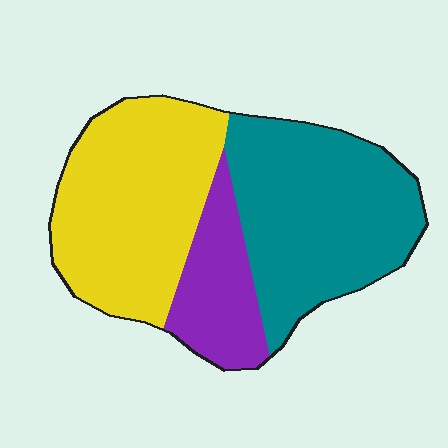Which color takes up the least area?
Purple, at roughly 15%.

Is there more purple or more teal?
Teal.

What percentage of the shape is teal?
Teal covers 42% of the shape.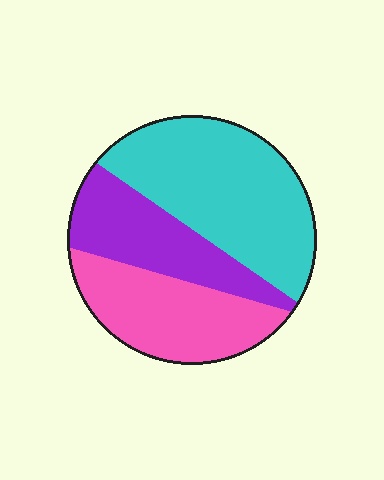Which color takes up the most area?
Cyan, at roughly 45%.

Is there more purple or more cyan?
Cyan.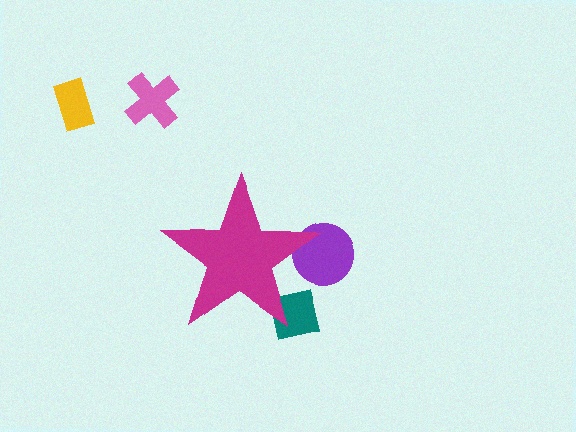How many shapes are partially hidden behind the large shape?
2 shapes are partially hidden.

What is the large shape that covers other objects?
A magenta star.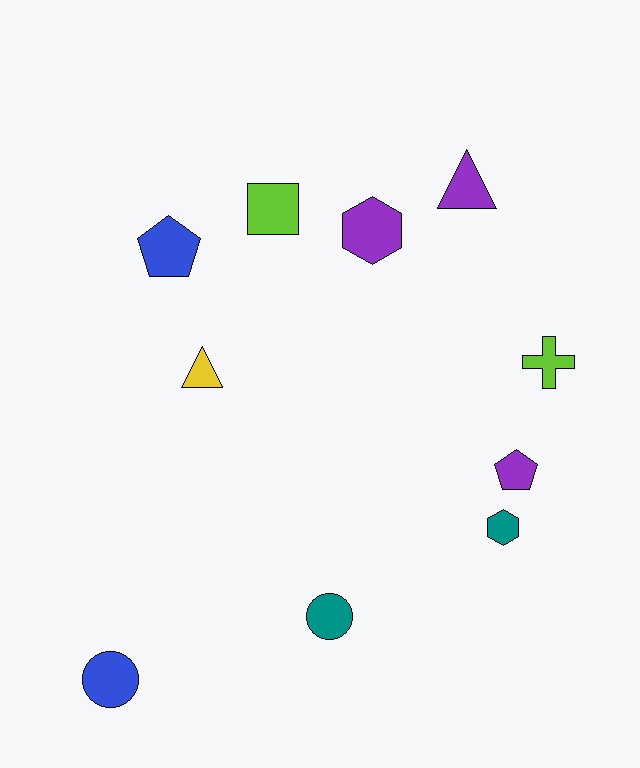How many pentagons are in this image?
There are 2 pentagons.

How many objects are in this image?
There are 10 objects.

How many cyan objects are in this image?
There are no cyan objects.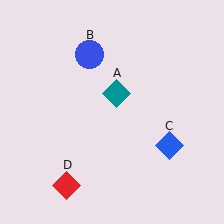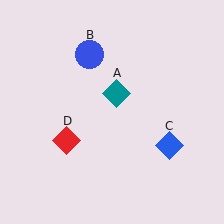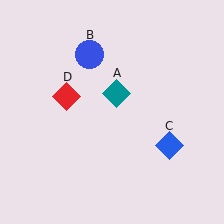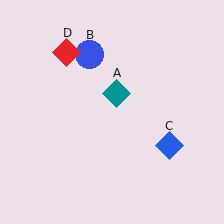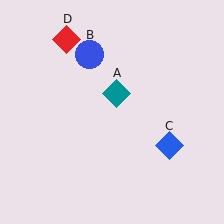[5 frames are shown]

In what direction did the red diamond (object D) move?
The red diamond (object D) moved up.